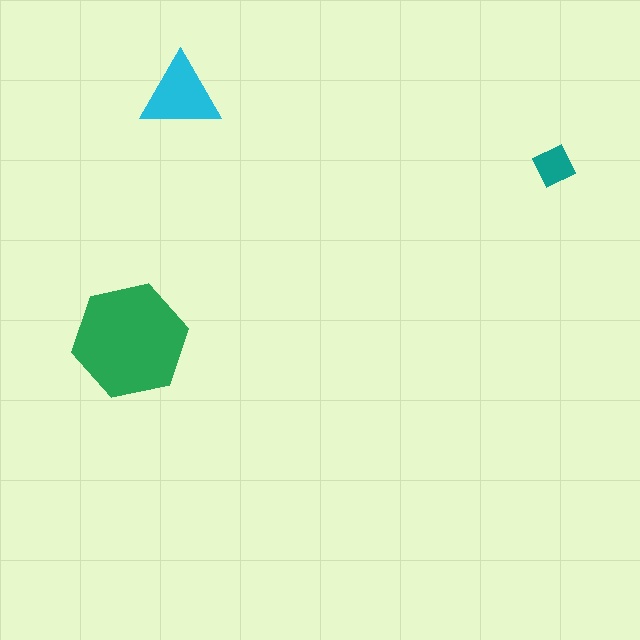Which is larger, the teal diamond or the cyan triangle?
The cyan triangle.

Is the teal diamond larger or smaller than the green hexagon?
Smaller.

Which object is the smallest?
The teal diamond.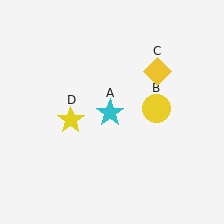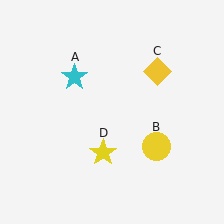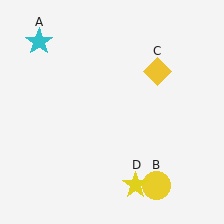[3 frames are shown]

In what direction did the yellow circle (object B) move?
The yellow circle (object B) moved down.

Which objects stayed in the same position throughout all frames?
Yellow diamond (object C) remained stationary.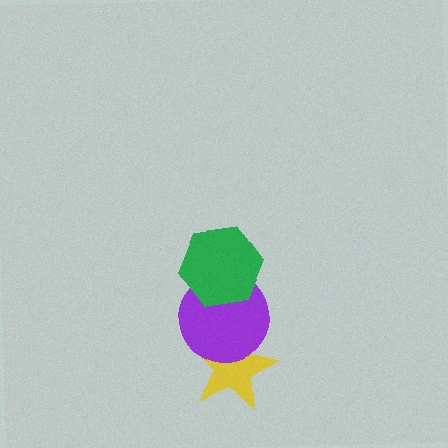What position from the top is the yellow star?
The yellow star is 3rd from the top.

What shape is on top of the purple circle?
The green hexagon is on top of the purple circle.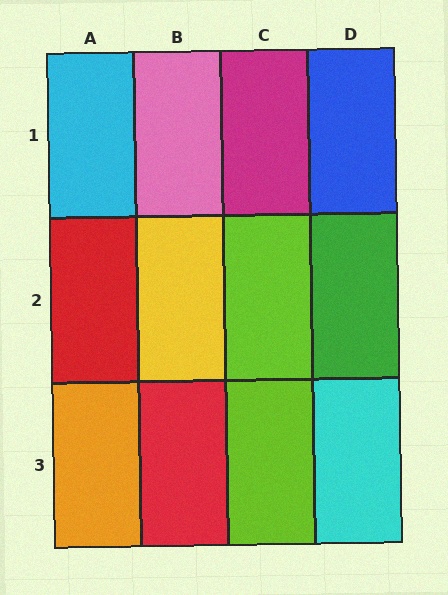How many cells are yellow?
1 cell is yellow.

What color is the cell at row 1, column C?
Magenta.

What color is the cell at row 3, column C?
Lime.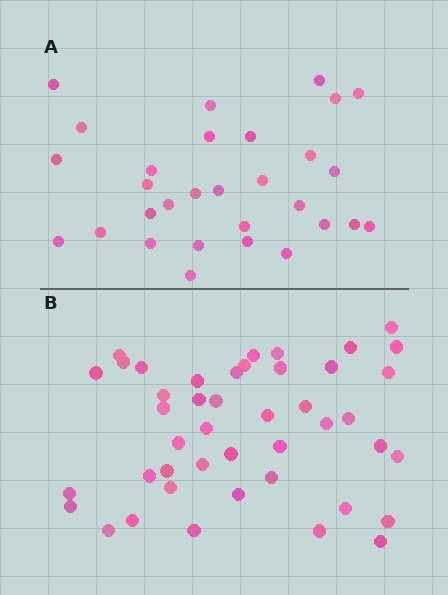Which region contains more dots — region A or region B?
Region B (the bottom region) has more dots.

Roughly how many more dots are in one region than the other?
Region B has approximately 15 more dots than region A.